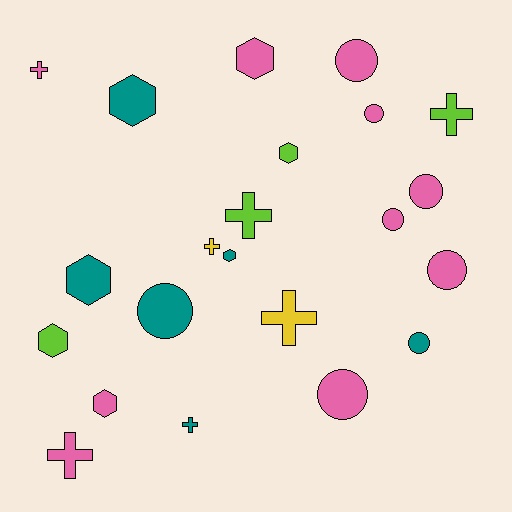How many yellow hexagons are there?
There are no yellow hexagons.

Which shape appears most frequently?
Circle, with 8 objects.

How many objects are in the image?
There are 22 objects.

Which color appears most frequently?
Pink, with 10 objects.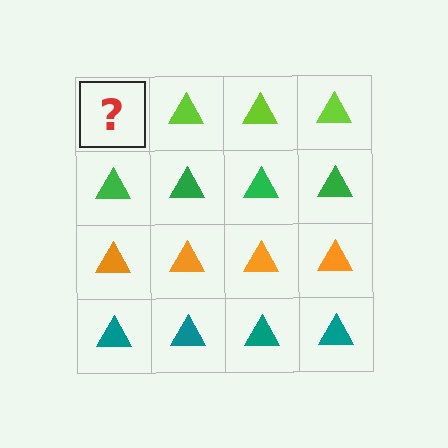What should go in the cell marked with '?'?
The missing cell should contain a lime triangle.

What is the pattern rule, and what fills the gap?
The rule is that each row has a consistent color. The gap should be filled with a lime triangle.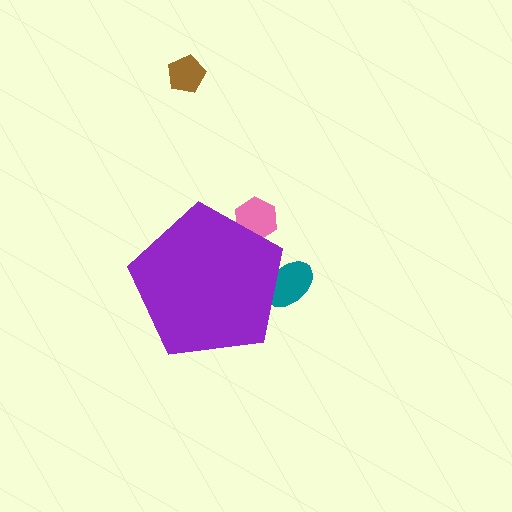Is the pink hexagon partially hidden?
Yes, the pink hexagon is partially hidden behind the purple pentagon.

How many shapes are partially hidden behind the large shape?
2 shapes are partially hidden.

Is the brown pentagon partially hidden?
No, the brown pentagon is fully visible.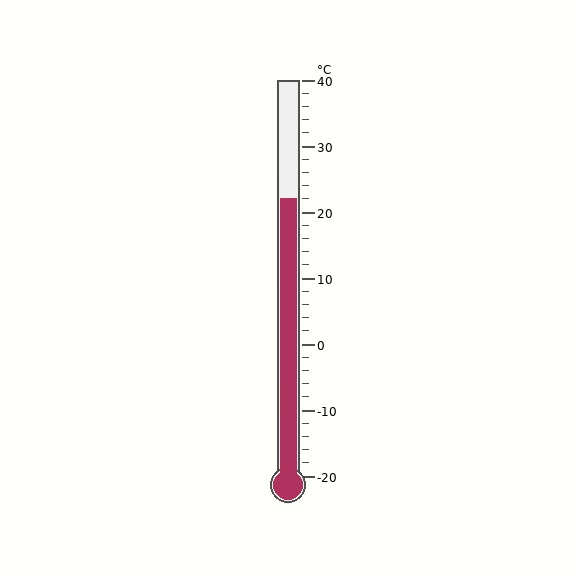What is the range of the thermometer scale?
The thermometer scale ranges from -20°C to 40°C.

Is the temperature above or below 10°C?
The temperature is above 10°C.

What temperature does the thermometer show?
The thermometer shows approximately 22°C.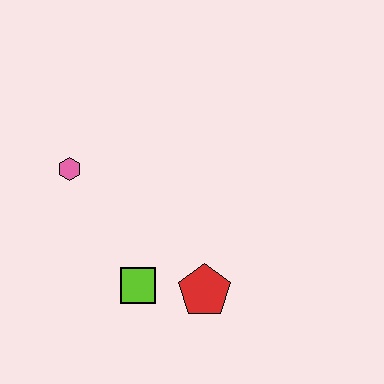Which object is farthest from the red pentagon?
The pink hexagon is farthest from the red pentagon.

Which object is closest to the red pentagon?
The lime square is closest to the red pentagon.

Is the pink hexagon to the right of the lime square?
No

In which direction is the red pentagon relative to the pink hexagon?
The red pentagon is to the right of the pink hexagon.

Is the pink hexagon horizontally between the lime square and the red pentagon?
No